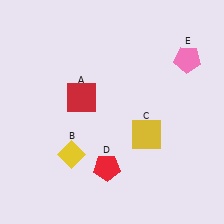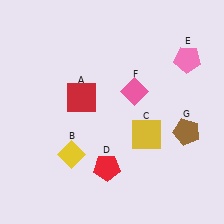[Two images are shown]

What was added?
A pink diamond (F), a brown pentagon (G) were added in Image 2.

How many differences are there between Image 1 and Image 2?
There are 2 differences between the two images.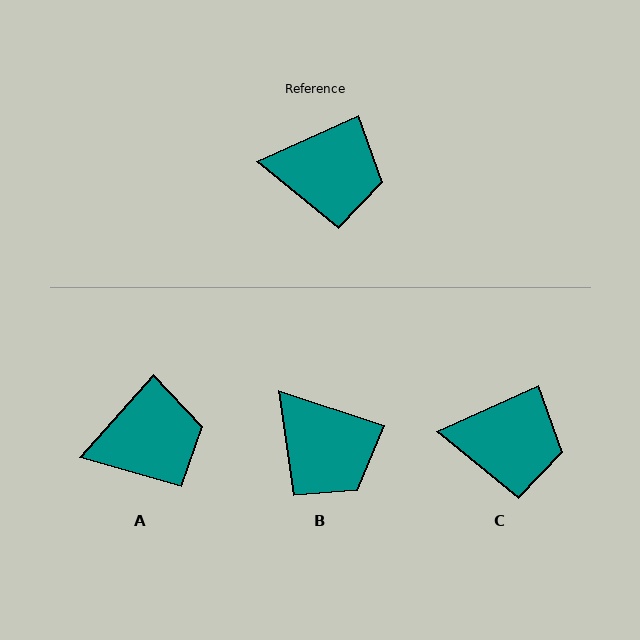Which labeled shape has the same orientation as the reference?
C.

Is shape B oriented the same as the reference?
No, it is off by about 42 degrees.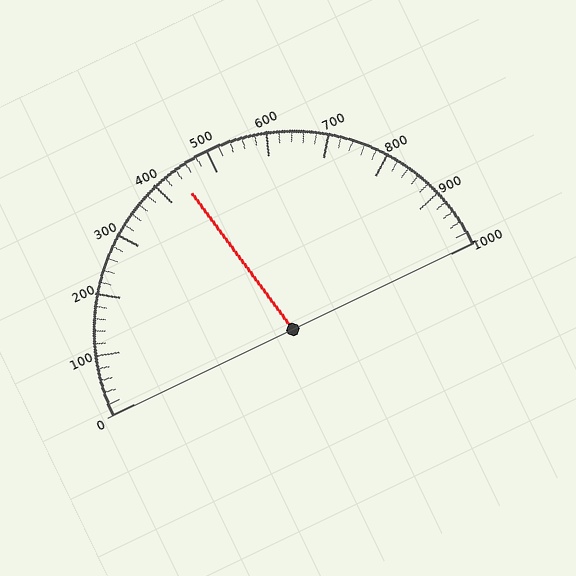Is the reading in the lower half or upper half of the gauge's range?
The reading is in the lower half of the range (0 to 1000).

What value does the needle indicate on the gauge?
The needle indicates approximately 440.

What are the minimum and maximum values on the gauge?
The gauge ranges from 0 to 1000.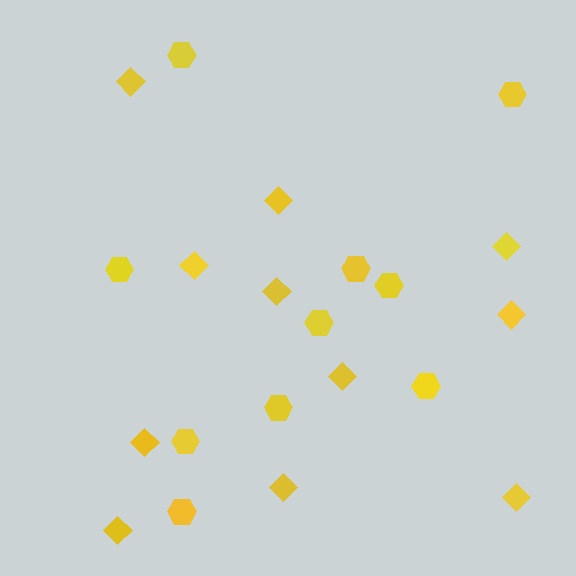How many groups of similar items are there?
There are 2 groups: one group of hexagons (10) and one group of diamonds (11).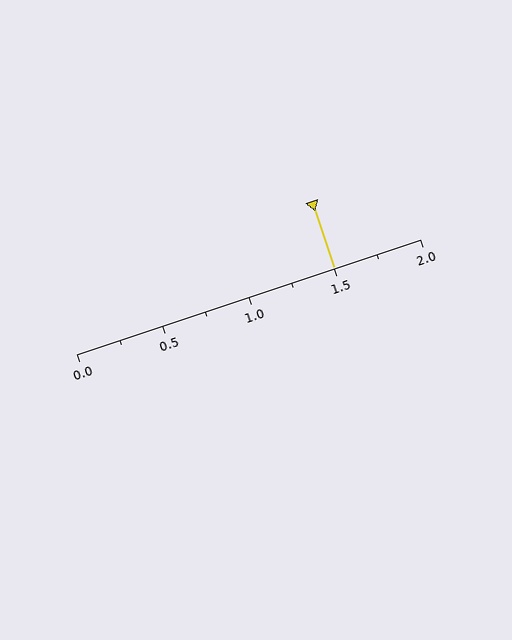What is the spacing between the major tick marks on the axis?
The major ticks are spaced 0.5 apart.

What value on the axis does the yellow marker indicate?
The marker indicates approximately 1.5.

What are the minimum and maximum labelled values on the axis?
The axis runs from 0.0 to 2.0.